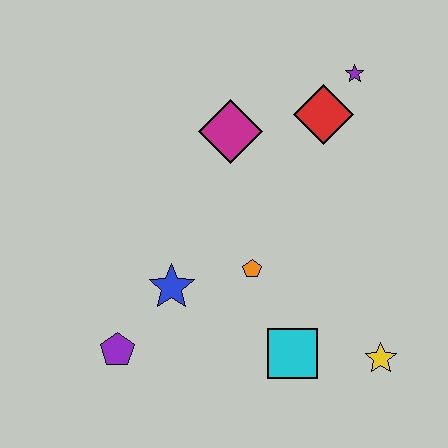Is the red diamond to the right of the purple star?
No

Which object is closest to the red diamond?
The purple star is closest to the red diamond.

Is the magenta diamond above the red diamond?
No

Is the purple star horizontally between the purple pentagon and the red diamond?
No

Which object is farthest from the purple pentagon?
The purple star is farthest from the purple pentagon.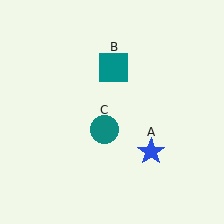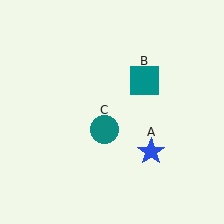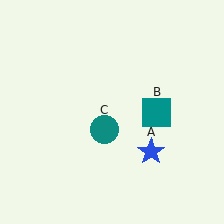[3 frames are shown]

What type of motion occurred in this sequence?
The teal square (object B) rotated clockwise around the center of the scene.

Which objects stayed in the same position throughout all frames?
Blue star (object A) and teal circle (object C) remained stationary.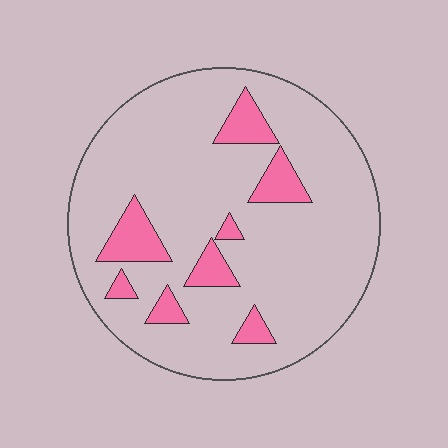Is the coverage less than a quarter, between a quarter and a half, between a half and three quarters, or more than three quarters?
Less than a quarter.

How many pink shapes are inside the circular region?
8.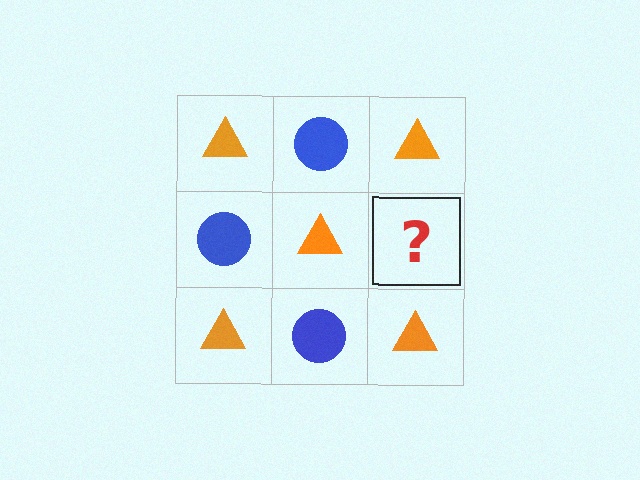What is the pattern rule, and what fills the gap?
The rule is that it alternates orange triangle and blue circle in a checkerboard pattern. The gap should be filled with a blue circle.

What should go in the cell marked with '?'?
The missing cell should contain a blue circle.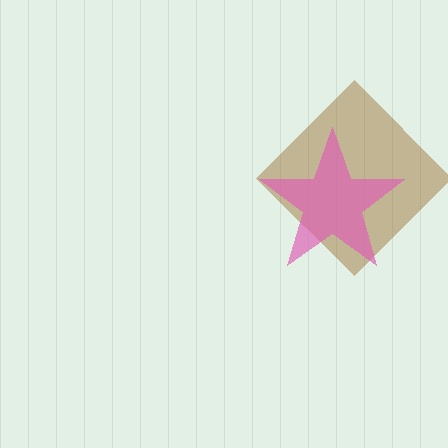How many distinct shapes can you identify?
There are 2 distinct shapes: a brown diamond, a pink star.